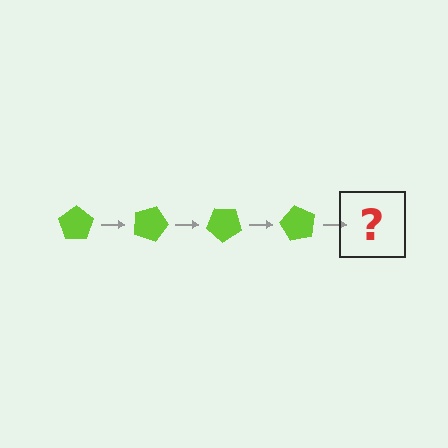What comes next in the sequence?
The next element should be a lime pentagon rotated 80 degrees.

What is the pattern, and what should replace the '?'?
The pattern is that the pentagon rotates 20 degrees each step. The '?' should be a lime pentagon rotated 80 degrees.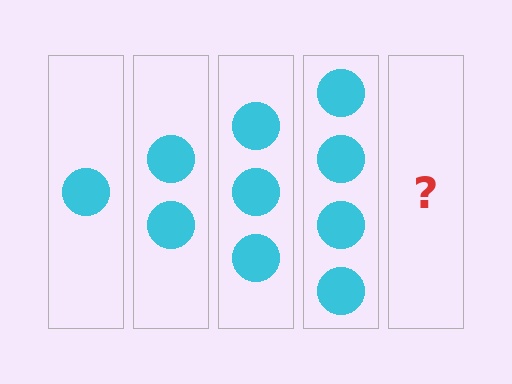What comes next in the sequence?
The next element should be 5 circles.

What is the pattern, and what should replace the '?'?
The pattern is that each step adds one more circle. The '?' should be 5 circles.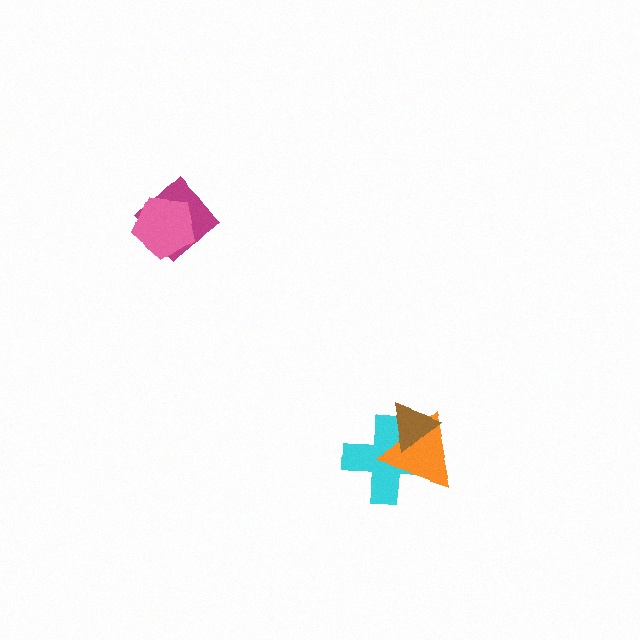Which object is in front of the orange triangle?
The brown triangle is in front of the orange triangle.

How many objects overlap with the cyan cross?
2 objects overlap with the cyan cross.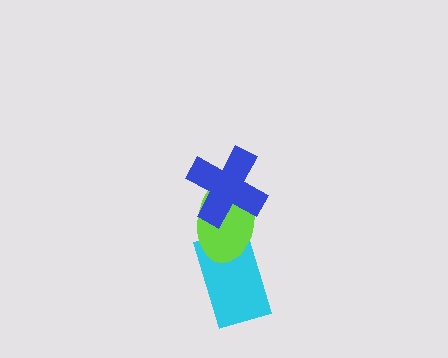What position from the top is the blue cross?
The blue cross is 1st from the top.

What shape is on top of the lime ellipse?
The blue cross is on top of the lime ellipse.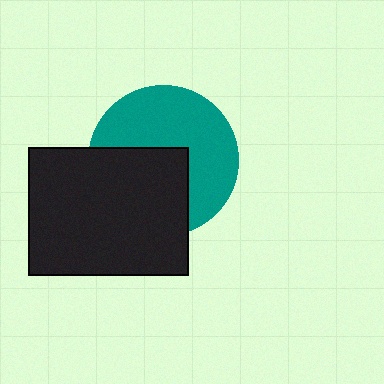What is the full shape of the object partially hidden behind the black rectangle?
The partially hidden object is a teal circle.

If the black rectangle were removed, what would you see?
You would see the complete teal circle.